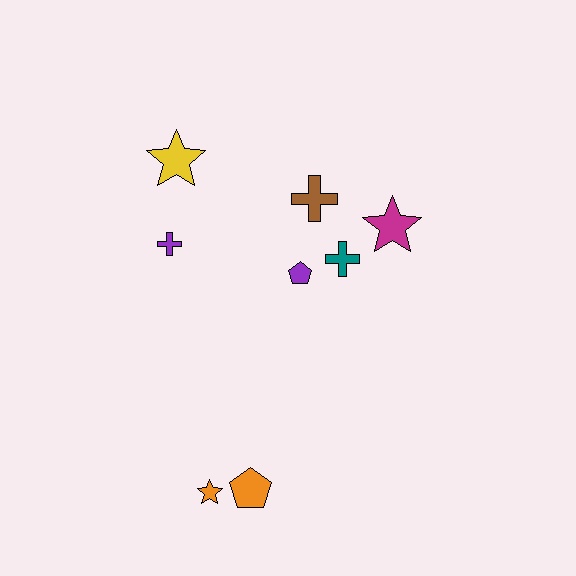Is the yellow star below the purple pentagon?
No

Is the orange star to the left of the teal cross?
Yes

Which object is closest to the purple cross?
The yellow star is closest to the purple cross.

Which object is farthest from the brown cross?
The orange star is farthest from the brown cross.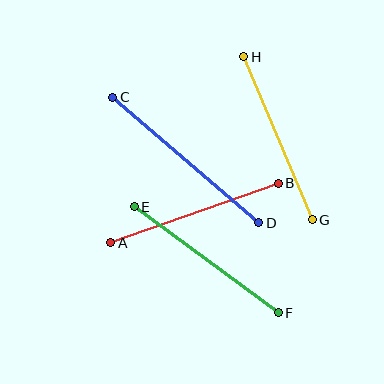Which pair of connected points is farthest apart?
Points C and D are farthest apart.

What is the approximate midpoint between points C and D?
The midpoint is at approximately (186, 160) pixels.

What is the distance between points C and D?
The distance is approximately 192 pixels.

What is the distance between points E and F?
The distance is approximately 179 pixels.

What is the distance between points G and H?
The distance is approximately 177 pixels.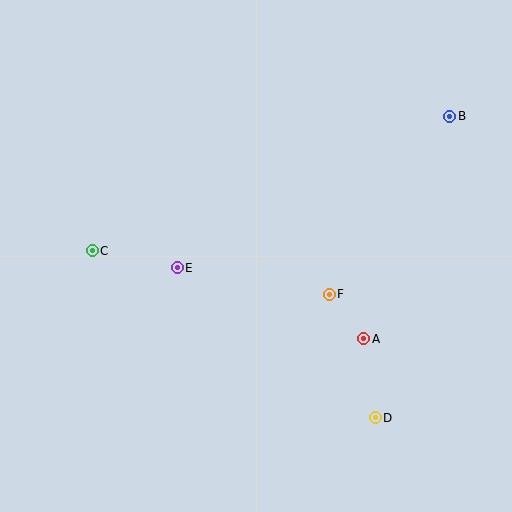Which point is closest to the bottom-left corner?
Point C is closest to the bottom-left corner.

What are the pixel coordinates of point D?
Point D is at (375, 418).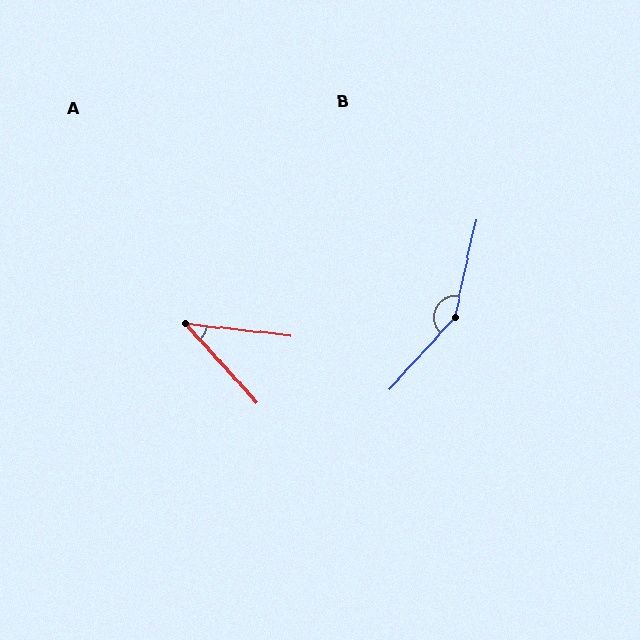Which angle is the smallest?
A, at approximately 41 degrees.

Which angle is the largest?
B, at approximately 150 degrees.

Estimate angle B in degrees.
Approximately 150 degrees.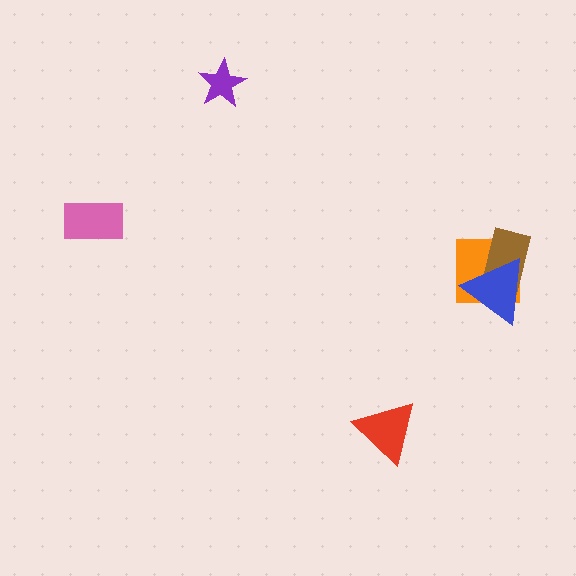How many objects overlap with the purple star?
0 objects overlap with the purple star.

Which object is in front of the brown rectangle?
The blue triangle is in front of the brown rectangle.